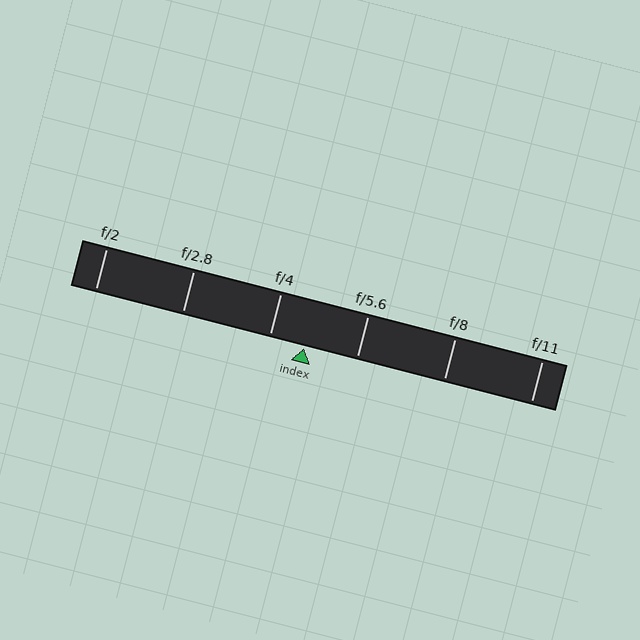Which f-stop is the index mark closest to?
The index mark is closest to f/4.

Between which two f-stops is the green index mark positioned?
The index mark is between f/4 and f/5.6.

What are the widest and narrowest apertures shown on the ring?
The widest aperture shown is f/2 and the narrowest is f/11.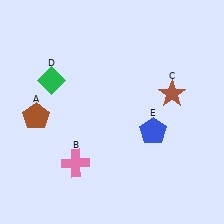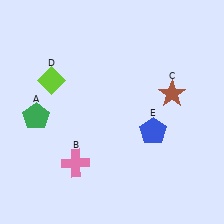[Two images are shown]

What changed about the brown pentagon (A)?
In Image 1, A is brown. In Image 2, it changed to green.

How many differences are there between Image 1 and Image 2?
There are 2 differences between the two images.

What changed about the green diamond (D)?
In Image 1, D is green. In Image 2, it changed to lime.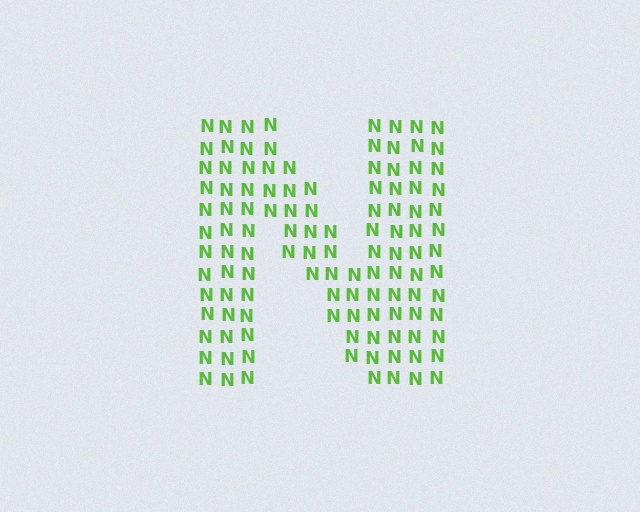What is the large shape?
The large shape is the letter N.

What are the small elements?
The small elements are letter N's.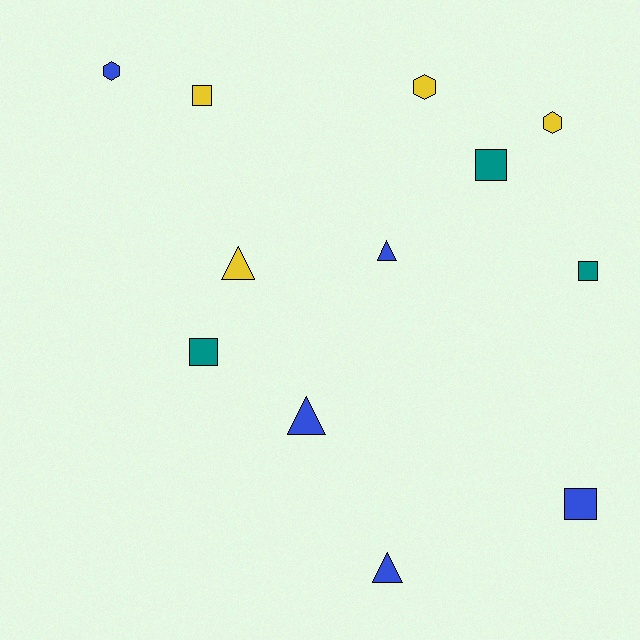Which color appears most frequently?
Blue, with 5 objects.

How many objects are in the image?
There are 12 objects.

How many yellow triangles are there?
There is 1 yellow triangle.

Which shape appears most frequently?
Square, with 5 objects.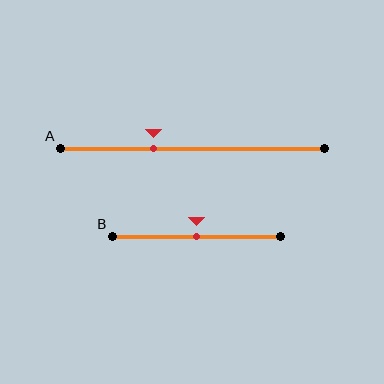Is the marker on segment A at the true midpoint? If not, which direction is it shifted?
No, the marker on segment A is shifted to the left by about 15% of the segment length.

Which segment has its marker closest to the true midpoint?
Segment B has its marker closest to the true midpoint.